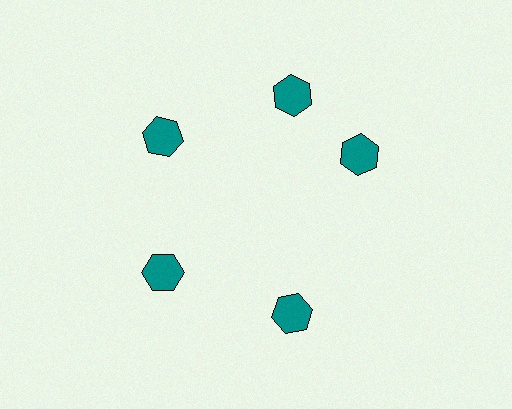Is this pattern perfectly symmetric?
No. The 5 teal hexagons are arranged in a ring, but one element near the 3 o'clock position is rotated out of alignment along the ring, breaking the 5-fold rotational symmetry.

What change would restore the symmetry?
The symmetry would be restored by rotating it back into even spacing with its neighbors so that all 5 hexagons sit at equal angles and equal distance from the center.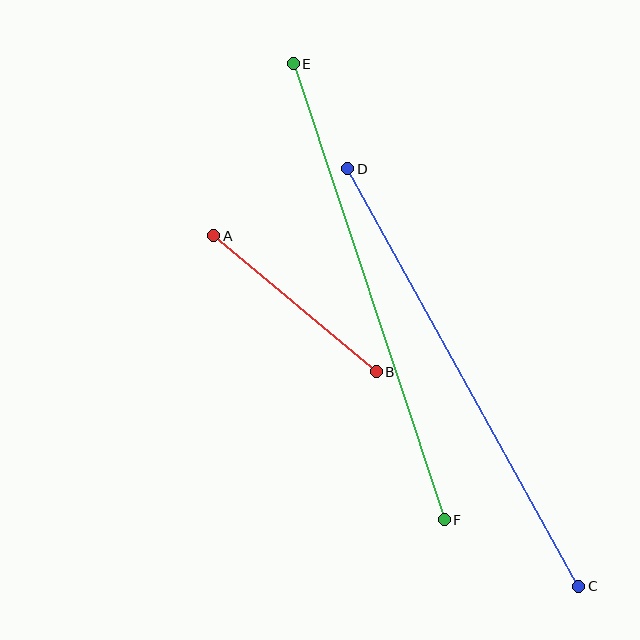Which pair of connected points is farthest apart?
Points E and F are farthest apart.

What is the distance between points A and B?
The distance is approximately 212 pixels.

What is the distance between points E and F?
The distance is approximately 480 pixels.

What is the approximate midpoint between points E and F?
The midpoint is at approximately (369, 292) pixels.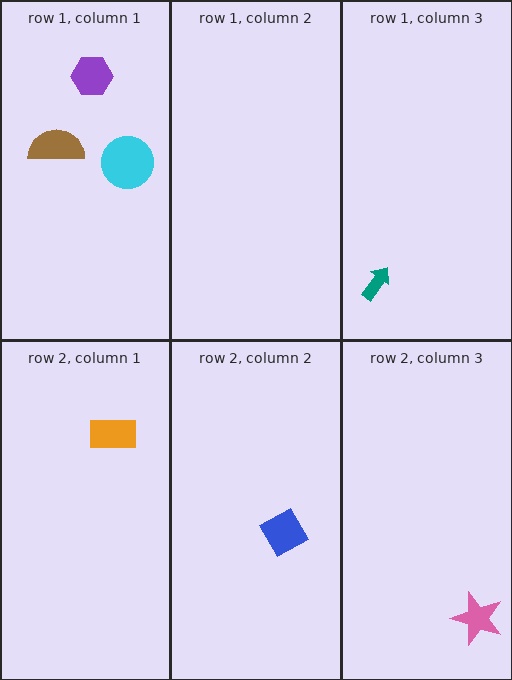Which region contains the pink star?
The row 2, column 3 region.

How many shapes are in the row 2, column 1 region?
1.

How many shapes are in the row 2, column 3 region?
1.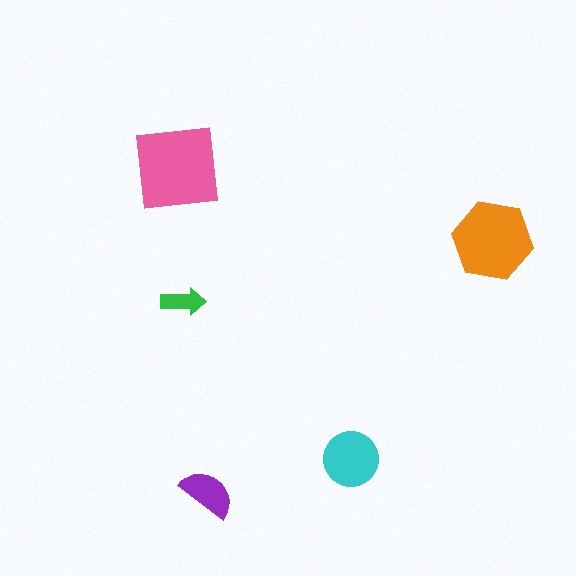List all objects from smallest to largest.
The green arrow, the purple semicircle, the cyan circle, the orange hexagon, the pink square.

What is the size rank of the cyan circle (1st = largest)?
3rd.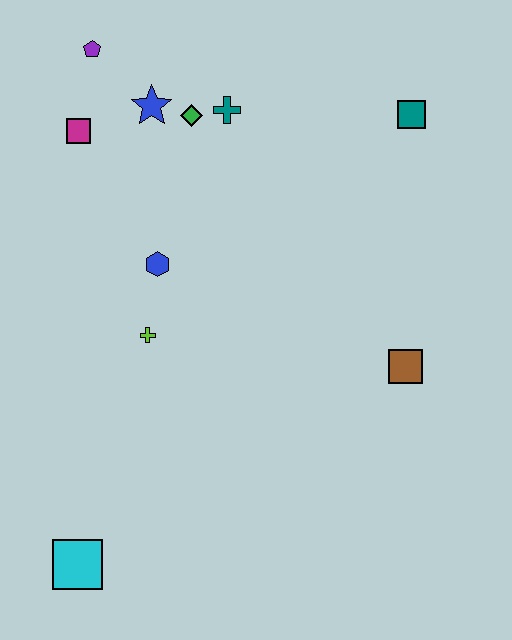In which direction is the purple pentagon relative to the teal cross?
The purple pentagon is to the left of the teal cross.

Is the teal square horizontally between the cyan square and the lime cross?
No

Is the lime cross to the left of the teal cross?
Yes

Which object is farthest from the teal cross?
The cyan square is farthest from the teal cross.